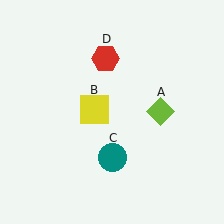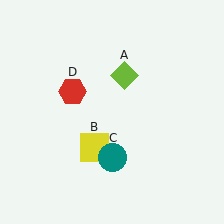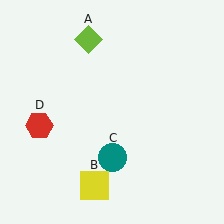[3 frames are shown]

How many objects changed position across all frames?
3 objects changed position: lime diamond (object A), yellow square (object B), red hexagon (object D).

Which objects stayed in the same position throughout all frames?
Teal circle (object C) remained stationary.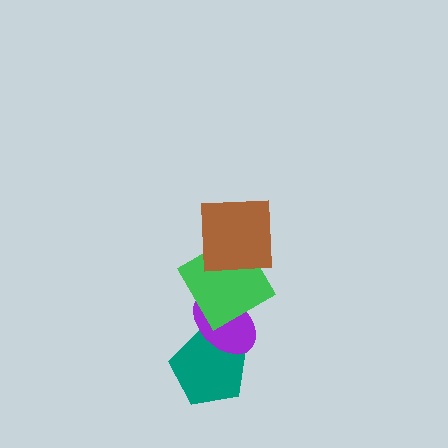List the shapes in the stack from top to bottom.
From top to bottom: the brown square, the green diamond, the purple ellipse, the teal pentagon.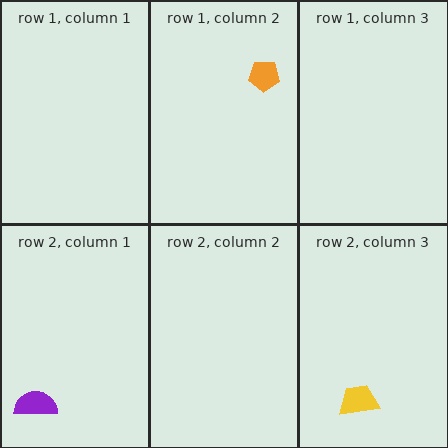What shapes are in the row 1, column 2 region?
The orange pentagon.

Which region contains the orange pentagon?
The row 1, column 2 region.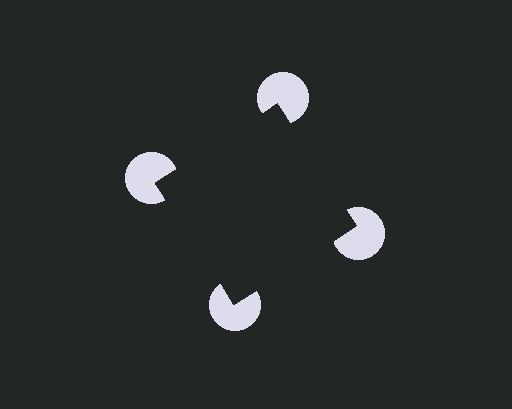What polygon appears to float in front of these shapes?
An illusory square — its edges are inferred from the aligned wedge cuts in the pac-man discs, not physically drawn.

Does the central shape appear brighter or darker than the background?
It typically appears slightly darker than the background, even though no actual brightness change is drawn.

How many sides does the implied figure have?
4 sides.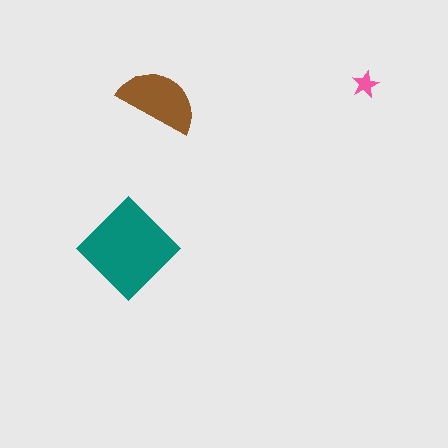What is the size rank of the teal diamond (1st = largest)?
1st.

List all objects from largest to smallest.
The teal diamond, the brown semicircle, the pink star.